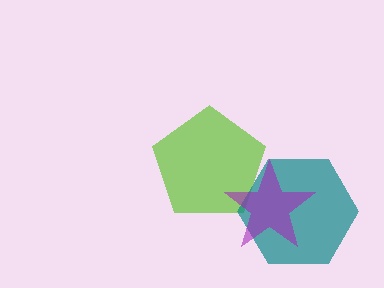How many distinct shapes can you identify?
There are 3 distinct shapes: a lime pentagon, a teal hexagon, a purple star.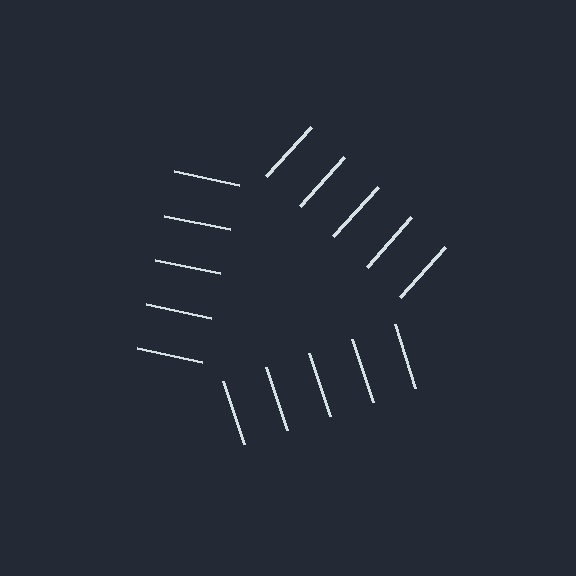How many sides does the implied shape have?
3 sides — the line-ends trace a triangle.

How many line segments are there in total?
15 — 5 along each of the 3 edges.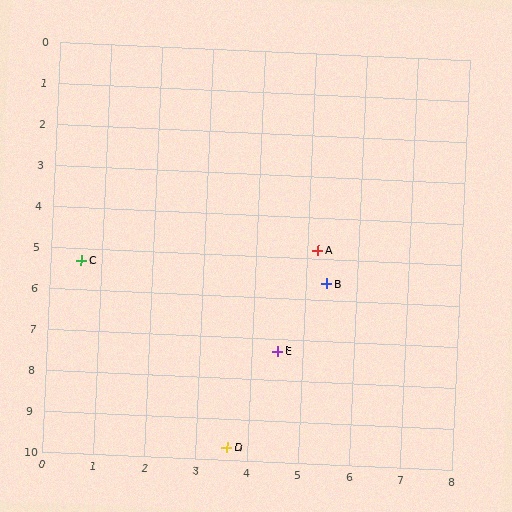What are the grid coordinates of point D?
Point D is at approximately (3.6, 9.7).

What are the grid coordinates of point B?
Point B is at approximately (5.4, 5.6).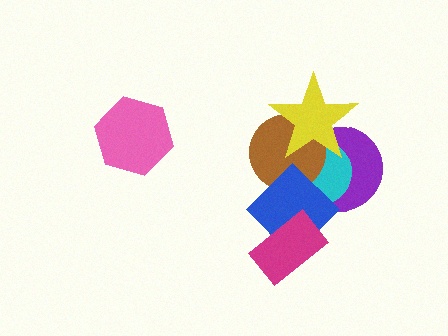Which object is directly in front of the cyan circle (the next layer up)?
The brown circle is directly in front of the cyan circle.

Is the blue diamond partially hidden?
Yes, it is partially covered by another shape.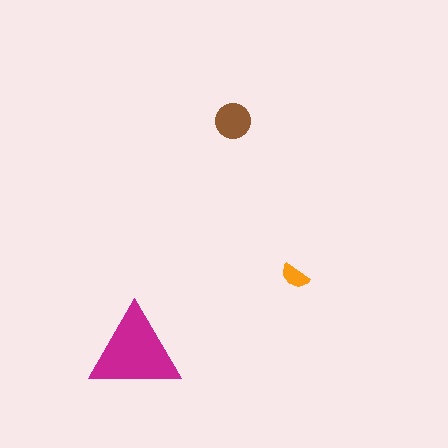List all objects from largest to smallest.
The magenta triangle, the brown circle, the orange semicircle.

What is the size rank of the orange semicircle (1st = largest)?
3rd.